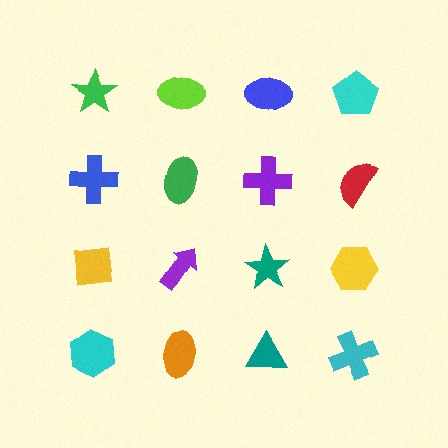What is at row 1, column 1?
A green star.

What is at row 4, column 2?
An orange ellipse.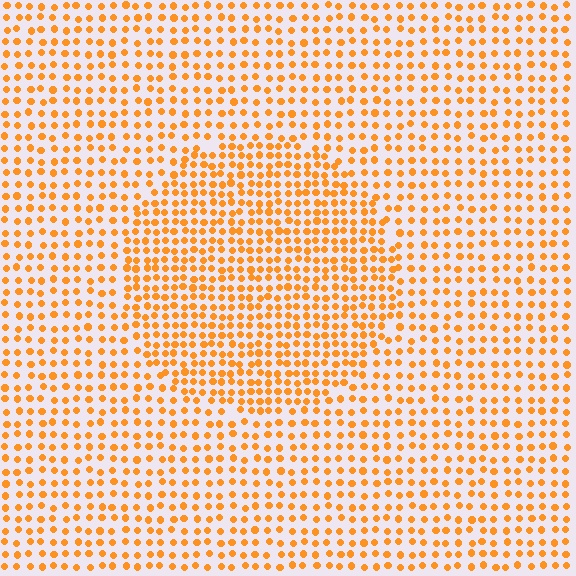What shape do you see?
I see a circle.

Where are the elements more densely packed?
The elements are more densely packed inside the circle boundary.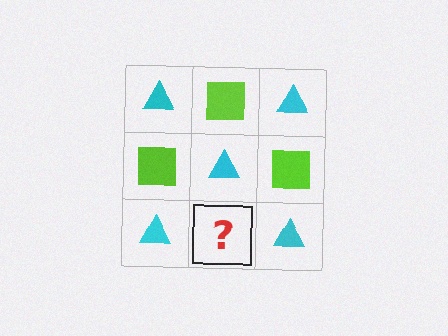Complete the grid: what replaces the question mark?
The question mark should be replaced with a lime square.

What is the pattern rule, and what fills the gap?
The rule is that it alternates cyan triangle and lime square in a checkerboard pattern. The gap should be filled with a lime square.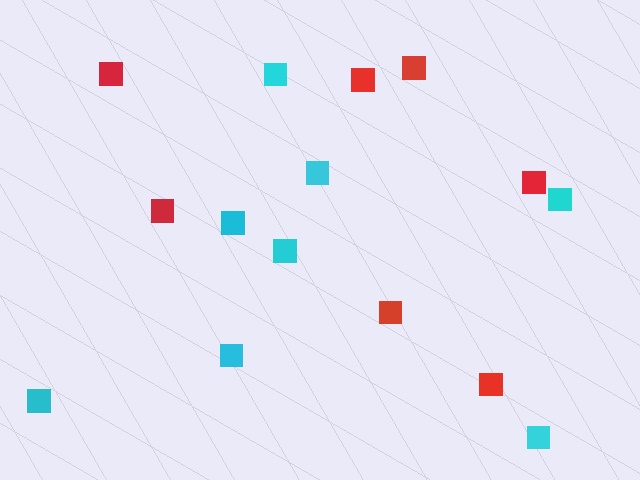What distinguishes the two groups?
There are 2 groups: one group of red squares (7) and one group of cyan squares (8).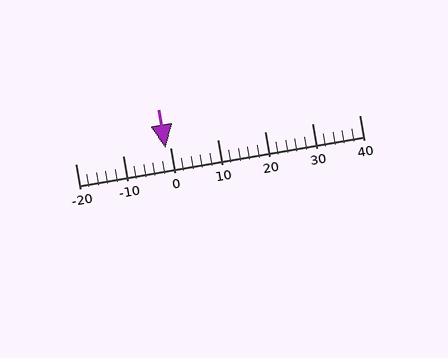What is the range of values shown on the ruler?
The ruler shows values from -20 to 40.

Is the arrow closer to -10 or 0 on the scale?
The arrow is closer to 0.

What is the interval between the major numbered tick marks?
The major tick marks are spaced 10 units apart.